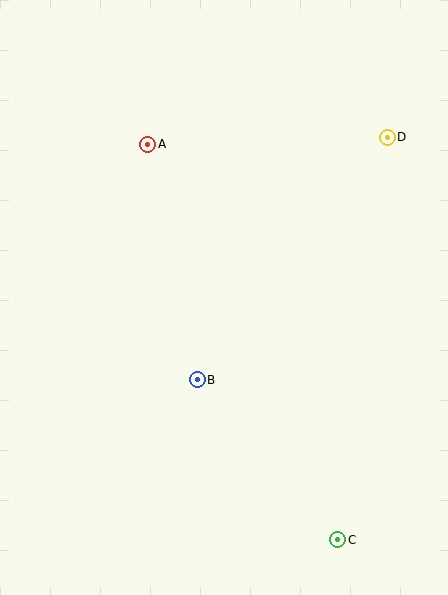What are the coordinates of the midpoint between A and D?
The midpoint between A and D is at (268, 141).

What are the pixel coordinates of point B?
Point B is at (197, 380).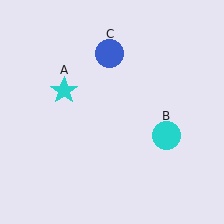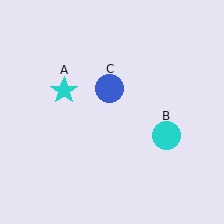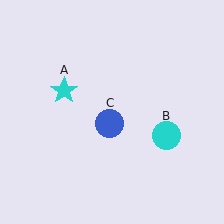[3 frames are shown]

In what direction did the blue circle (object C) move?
The blue circle (object C) moved down.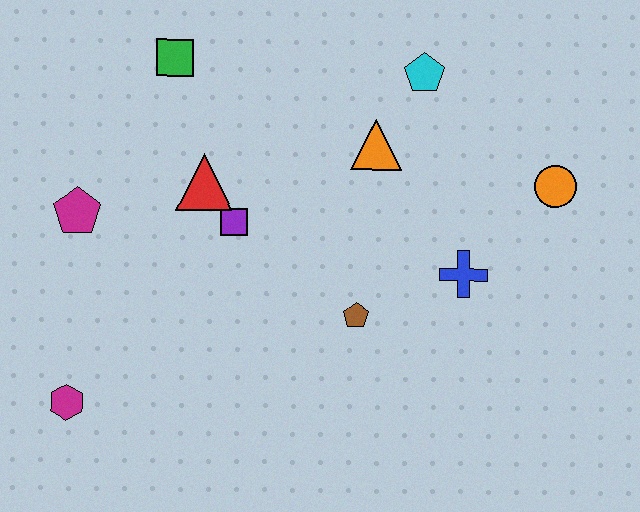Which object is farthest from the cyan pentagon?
The magenta hexagon is farthest from the cyan pentagon.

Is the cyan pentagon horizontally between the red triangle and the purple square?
No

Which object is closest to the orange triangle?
The cyan pentagon is closest to the orange triangle.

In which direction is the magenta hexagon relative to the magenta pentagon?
The magenta hexagon is below the magenta pentagon.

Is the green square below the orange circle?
No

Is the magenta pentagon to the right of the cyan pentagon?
No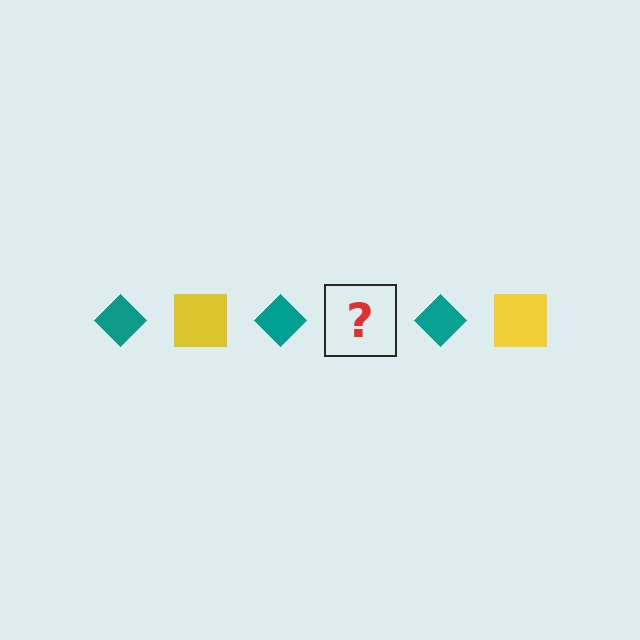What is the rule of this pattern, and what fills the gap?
The rule is that the pattern alternates between teal diamond and yellow square. The gap should be filled with a yellow square.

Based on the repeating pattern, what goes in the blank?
The blank should be a yellow square.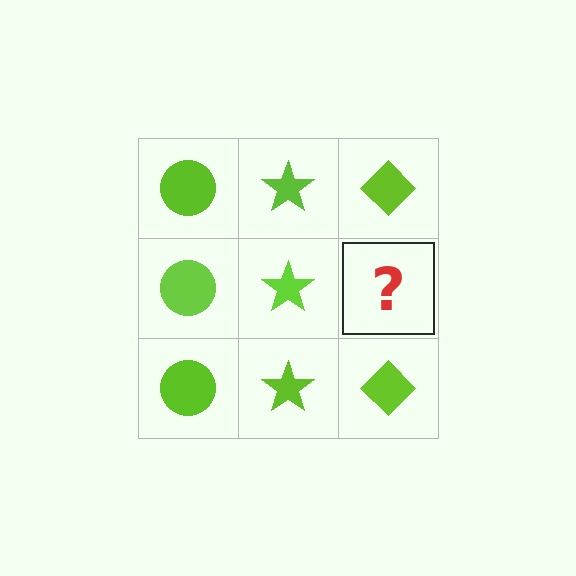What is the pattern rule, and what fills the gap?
The rule is that each column has a consistent shape. The gap should be filled with a lime diamond.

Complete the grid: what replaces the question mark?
The question mark should be replaced with a lime diamond.